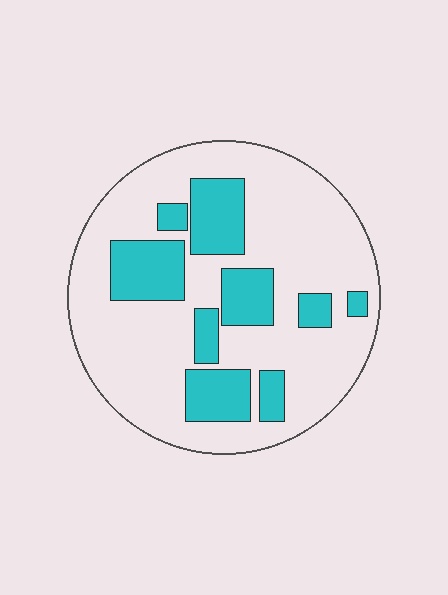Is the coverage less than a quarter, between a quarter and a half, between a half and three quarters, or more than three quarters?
Between a quarter and a half.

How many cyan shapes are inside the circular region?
9.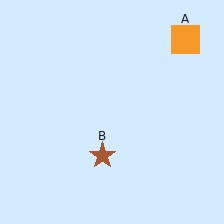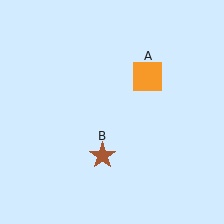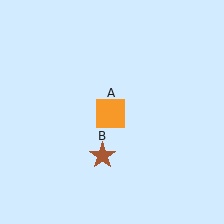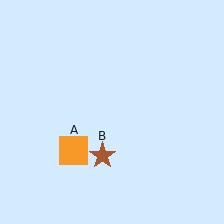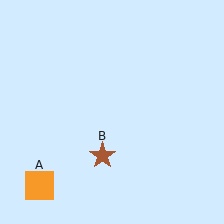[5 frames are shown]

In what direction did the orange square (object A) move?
The orange square (object A) moved down and to the left.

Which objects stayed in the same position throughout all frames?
Brown star (object B) remained stationary.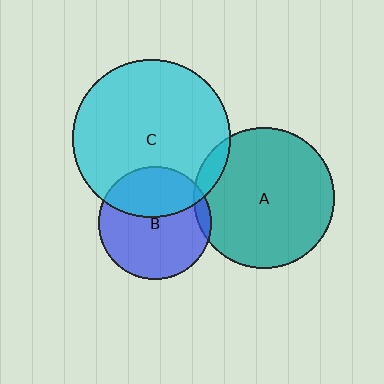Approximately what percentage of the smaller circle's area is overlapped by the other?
Approximately 35%.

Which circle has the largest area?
Circle C (cyan).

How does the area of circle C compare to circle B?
Approximately 1.9 times.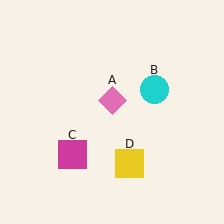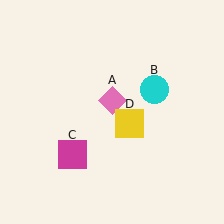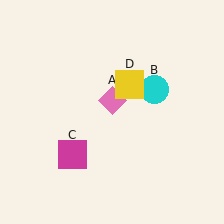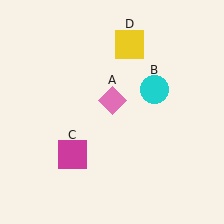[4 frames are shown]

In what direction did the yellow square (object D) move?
The yellow square (object D) moved up.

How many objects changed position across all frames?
1 object changed position: yellow square (object D).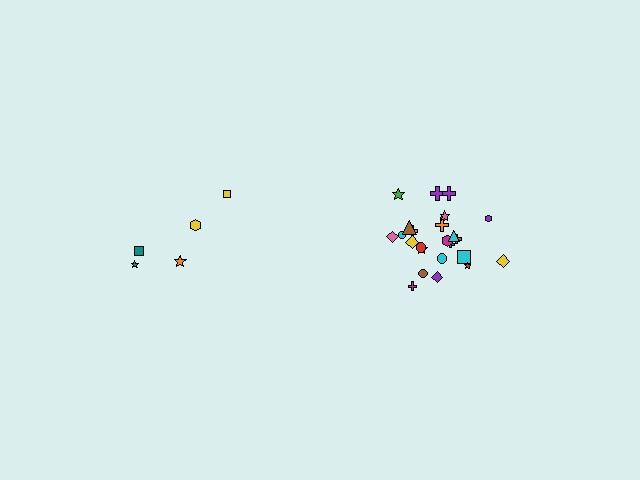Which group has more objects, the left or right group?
The right group.